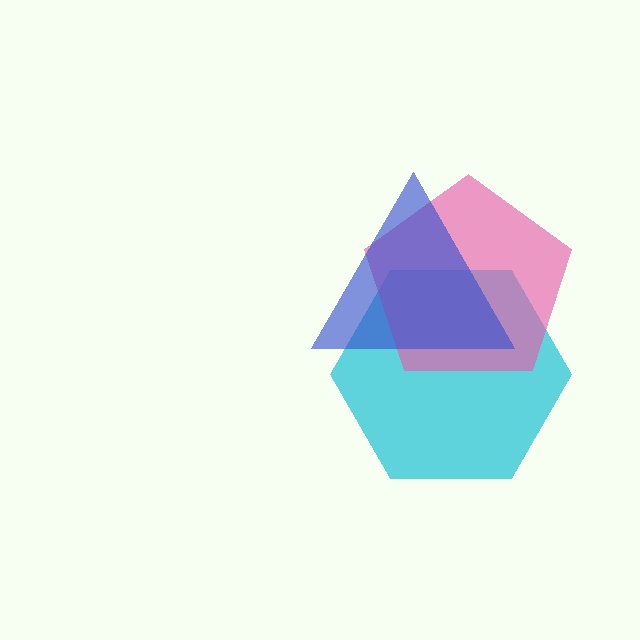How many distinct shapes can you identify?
There are 3 distinct shapes: a cyan hexagon, a pink pentagon, a blue triangle.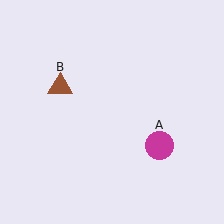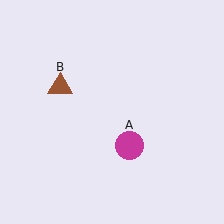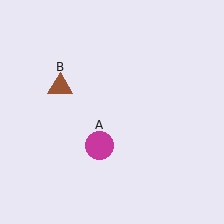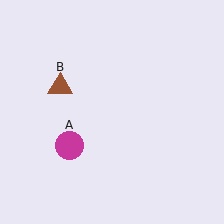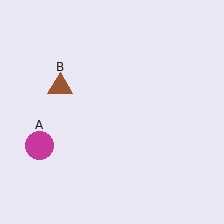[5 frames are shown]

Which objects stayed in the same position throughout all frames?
Brown triangle (object B) remained stationary.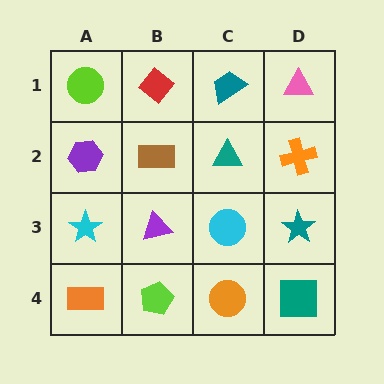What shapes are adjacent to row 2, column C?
A teal trapezoid (row 1, column C), a cyan circle (row 3, column C), a brown rectangle (row 2, column B), an orange cross (row 2, column D).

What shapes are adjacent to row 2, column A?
A lime circle (row 1, column A), a cyan star (row 3, column A), a brown rectangle (row 2, column B).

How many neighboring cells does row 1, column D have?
2.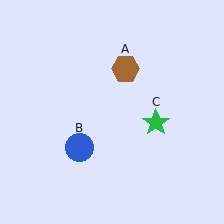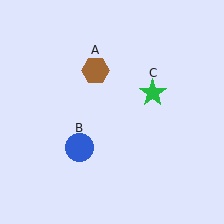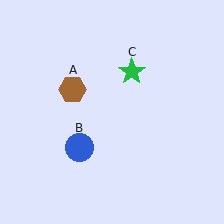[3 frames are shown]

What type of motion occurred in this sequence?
The brown hexagon (object A), green star (object C) rotated counterclockwise around the center of the scene.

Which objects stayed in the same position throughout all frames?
Blue circle (object B) remained stationary.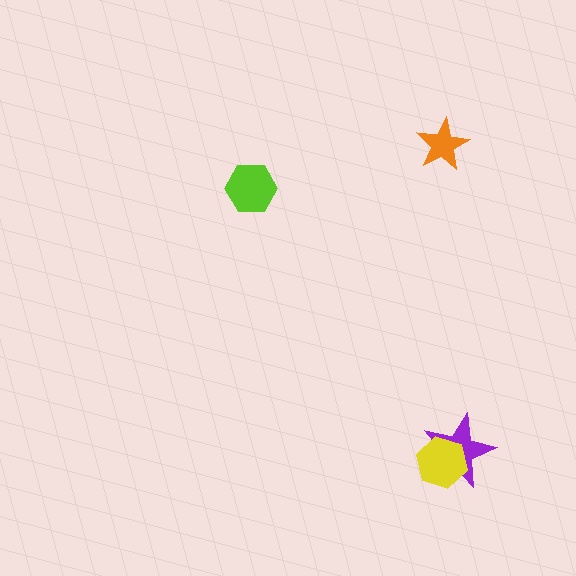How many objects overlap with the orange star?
0 objects overlap with the orange star.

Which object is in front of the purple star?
The yellow hexagon is in front of the purple star.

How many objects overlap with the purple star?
1 object overlaps with the purple star.